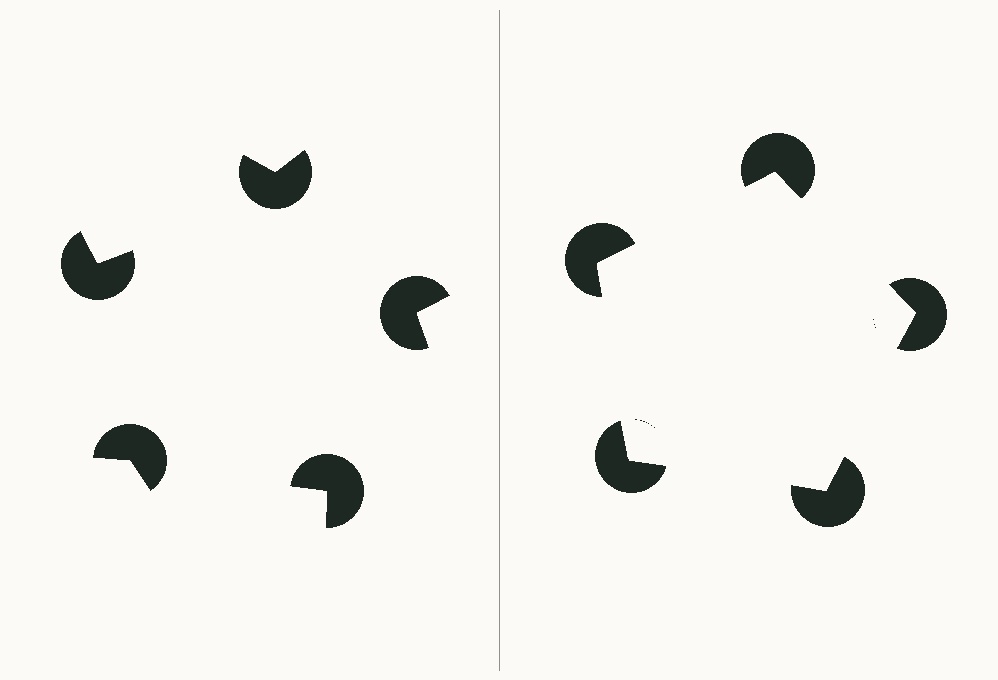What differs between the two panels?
The pac-man discs are positioned identically on both sides; only the wedge orientations differ. On the right they align to a pentagon; on the left they are misaligned.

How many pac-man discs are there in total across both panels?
10 — 5 on each side.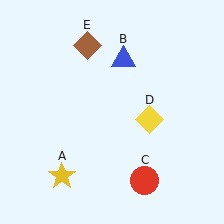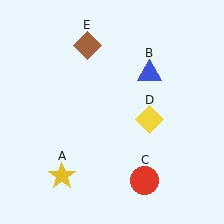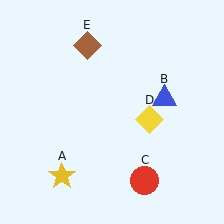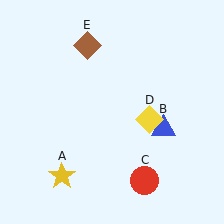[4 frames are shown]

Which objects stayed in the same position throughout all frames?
Yellow star (object A) and red circle (object C) and yellow diamond (object D) and brown diamond (object E) remained stationary.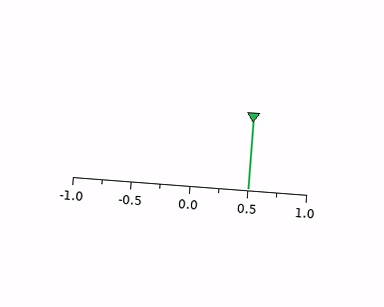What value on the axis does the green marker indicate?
The marker indicates approximately 0.5.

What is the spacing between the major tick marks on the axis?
The major ticks are spaced 0.5 apart.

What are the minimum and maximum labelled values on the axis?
The axis runs from -1.0 to 1.0.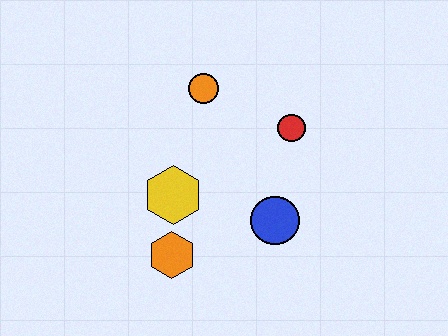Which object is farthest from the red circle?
The orange hexagon is farthest from the red circle.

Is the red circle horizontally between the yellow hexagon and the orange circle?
No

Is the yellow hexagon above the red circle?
No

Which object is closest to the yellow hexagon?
The orange hexagon is closest to the yellow hexagon.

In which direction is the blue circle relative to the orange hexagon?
The blue circle is to the right of the orange hexagon.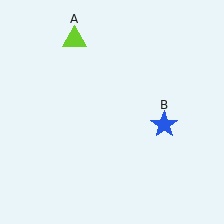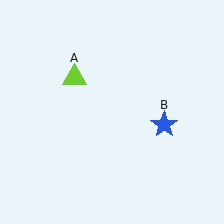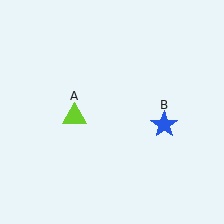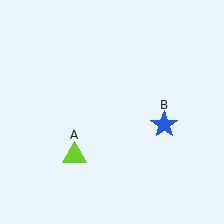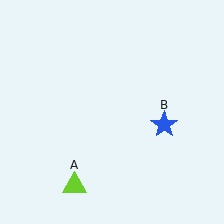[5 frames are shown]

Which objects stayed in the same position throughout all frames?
Blue star (object B) remained stationary.